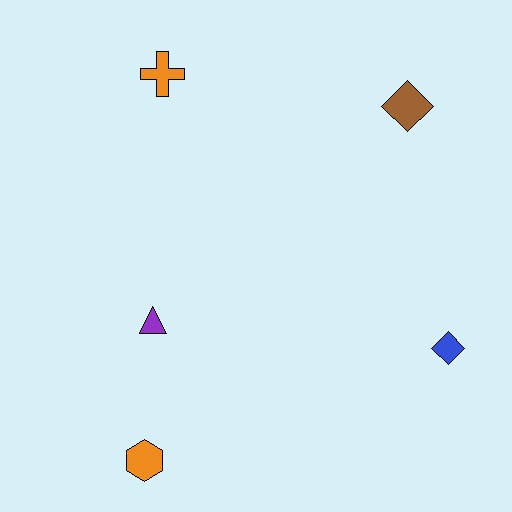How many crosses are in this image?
There is 1 cross.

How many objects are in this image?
There are 5 objects.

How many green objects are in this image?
There are no green objects.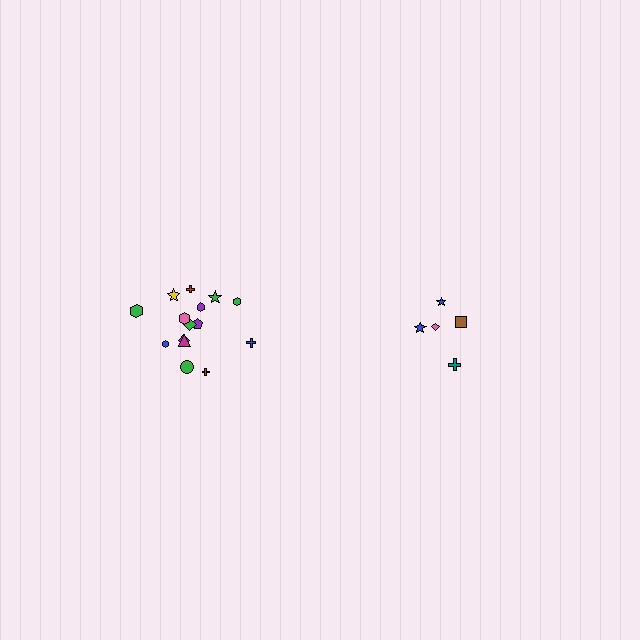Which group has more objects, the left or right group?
The left group.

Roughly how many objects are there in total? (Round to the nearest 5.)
Roughly 20 objects in total.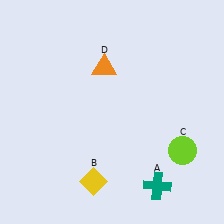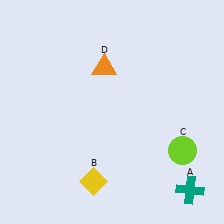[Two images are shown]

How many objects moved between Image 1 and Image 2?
1 object moved between the two images.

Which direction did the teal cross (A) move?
The teal cross (A) moved right.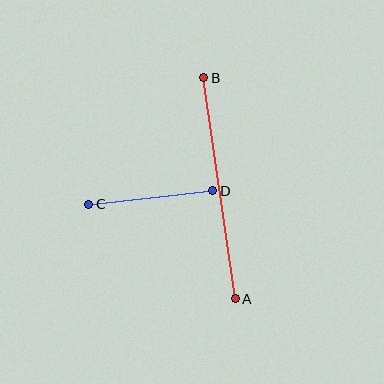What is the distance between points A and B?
The distance is approximately 223 pixels.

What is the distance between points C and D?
The distance is approximately 125 pixels.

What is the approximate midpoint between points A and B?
The midpoint is at approximately (220, 188) pixels.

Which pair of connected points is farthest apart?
Points A and B are farthest apart.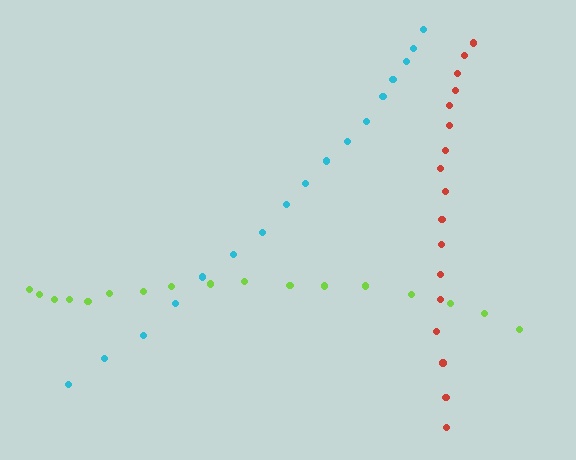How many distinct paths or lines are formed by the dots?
There are 3 distinct paths.